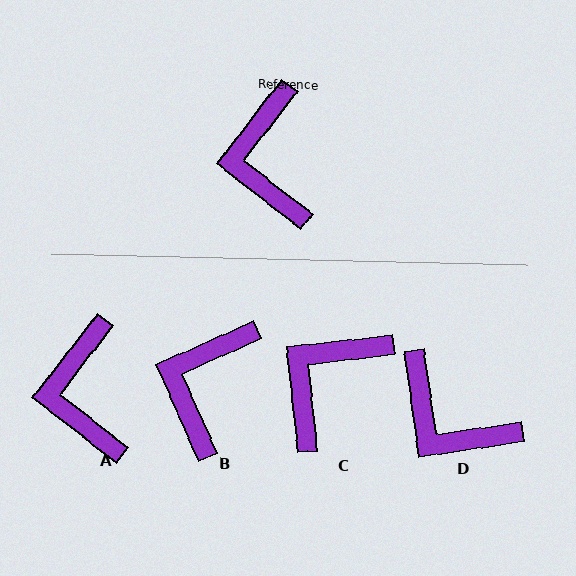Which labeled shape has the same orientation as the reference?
A.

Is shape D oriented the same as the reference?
No, it is off by about 46 degrees.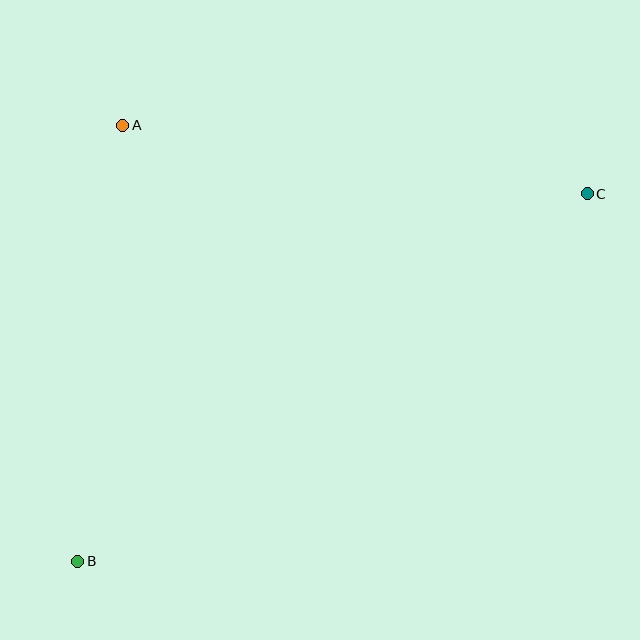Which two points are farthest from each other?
Points B and C are farthest from each other.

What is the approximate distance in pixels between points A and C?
The distance between A and C is approximately 470 pixels.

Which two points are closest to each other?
Points A and B are closest to each other.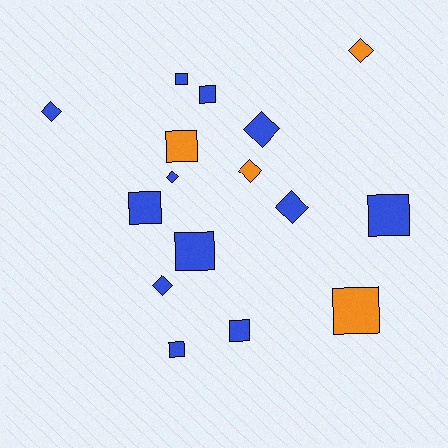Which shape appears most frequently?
Square, with 9 objects.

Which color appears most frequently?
Blue, with 12 objects.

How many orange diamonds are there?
There are 2 orange diamonds.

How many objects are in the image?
There are 16 objects.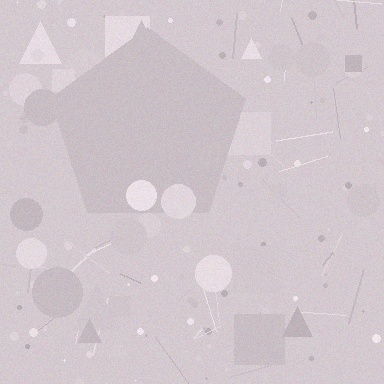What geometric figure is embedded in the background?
A pentagon is embedded in the background.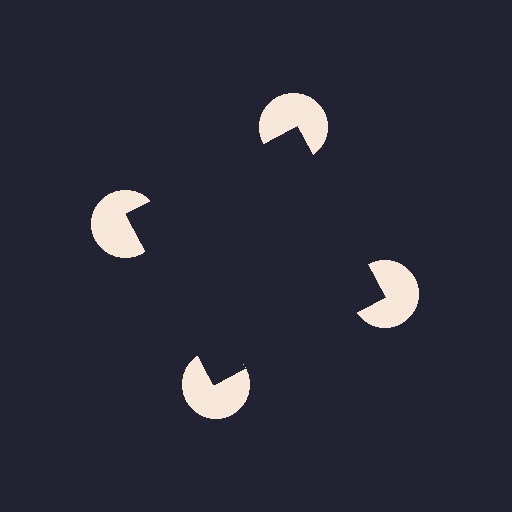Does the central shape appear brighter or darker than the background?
It typically appears slightly darker than the background, even though no actual brightness change is drawn.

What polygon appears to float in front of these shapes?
An illusory square — its edges are inferred from the aligned wedge cuts in the pac-man discs, not physically drawn.